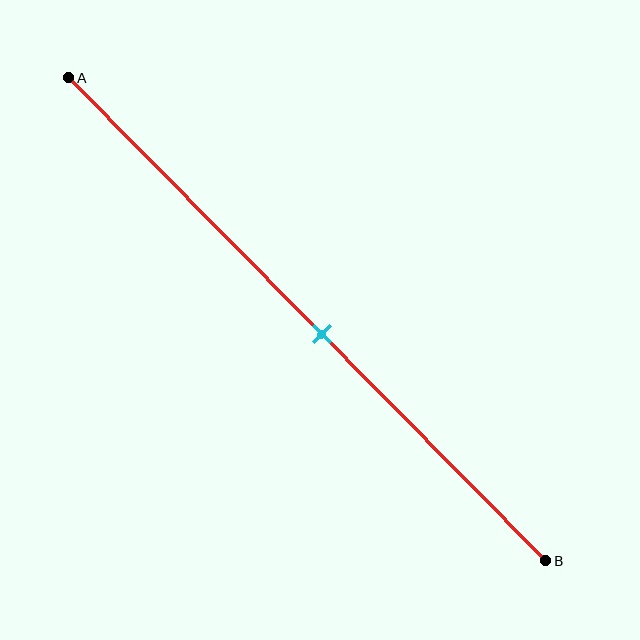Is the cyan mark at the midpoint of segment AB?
No, the mark is at about 55% from A, not at the 50% midpoint.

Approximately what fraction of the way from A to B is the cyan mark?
The cyan mark is approximately 55% of the way from A to B.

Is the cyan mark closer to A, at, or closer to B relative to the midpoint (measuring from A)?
The cyan mark is closer to point B than the midpoint of segment AB.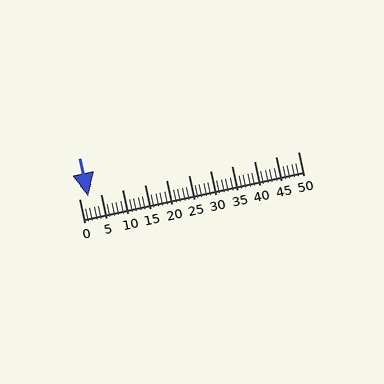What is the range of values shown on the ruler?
The ruler shows values from 0 to 50.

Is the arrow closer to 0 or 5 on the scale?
The arrow is closer to 0.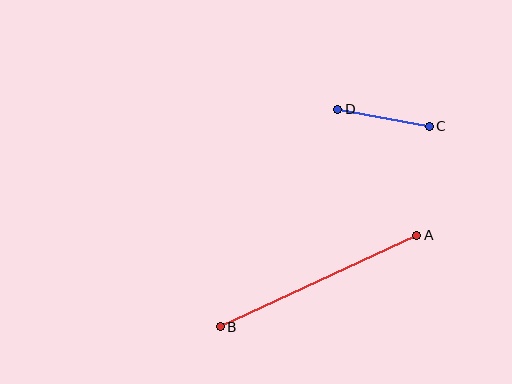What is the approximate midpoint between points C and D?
The midpoint is at approximately (383, 118) pixels.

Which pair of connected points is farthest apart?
Points A and B are farthest apart.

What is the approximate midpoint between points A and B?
The midpoint is at approximately (319, 281) pixels.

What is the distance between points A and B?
The distance is approximately 216 pixels.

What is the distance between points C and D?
The distance is approximately 93 pixels.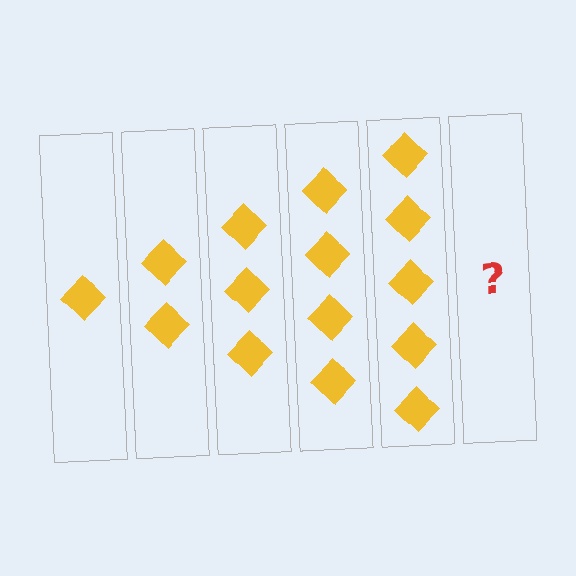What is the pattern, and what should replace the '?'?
The pattern is that each step adds one more diamond. The '?' should be 6 diamonds.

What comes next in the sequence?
The next element should be 6 diamonds.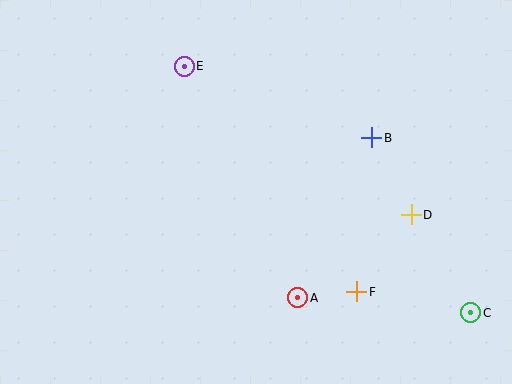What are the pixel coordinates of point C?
Point C is at (471, 313).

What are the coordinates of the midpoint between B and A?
The midpoint between B and A is at (335, 218).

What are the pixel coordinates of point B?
Point B is at (372, 138).